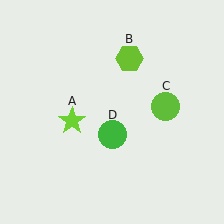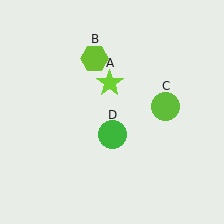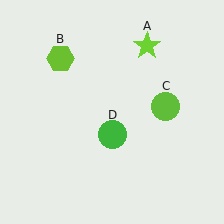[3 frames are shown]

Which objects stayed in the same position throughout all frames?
Lime circle (object C) and green circle (object D) remained stationary.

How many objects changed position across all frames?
2 objects changed position: lime star (object A), lime hexagon (object B).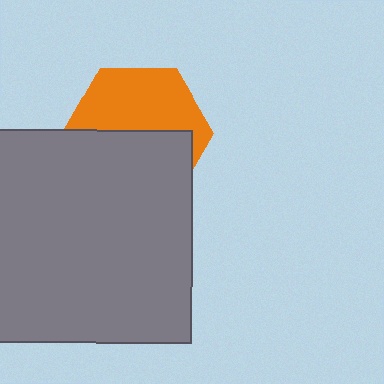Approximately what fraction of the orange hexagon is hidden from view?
Roughly 51% of the orange hexagon is hidden behind the gray square.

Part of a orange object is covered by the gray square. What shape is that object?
It is a hexagon.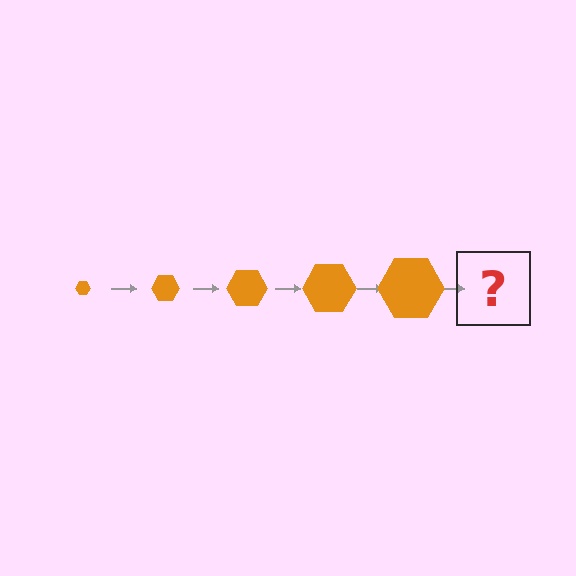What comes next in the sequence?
The next element should be an orange hexagon, larger than the previous one.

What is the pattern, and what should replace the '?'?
The pattern is that the hexagon gets progressively larger each step. The '?' should be an orange hexagon, larger than the previous one.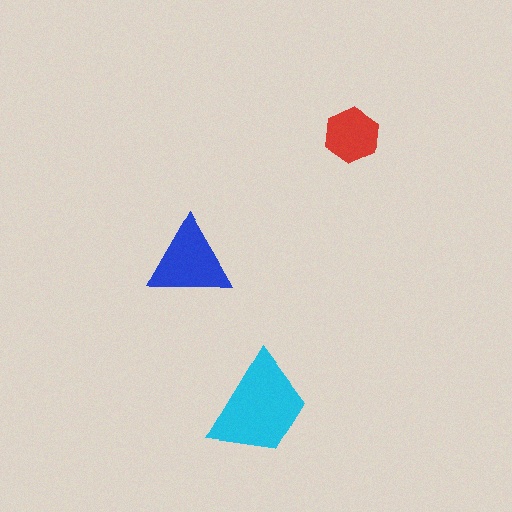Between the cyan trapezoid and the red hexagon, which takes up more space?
The cyan trapezoid.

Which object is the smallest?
The red hexagon.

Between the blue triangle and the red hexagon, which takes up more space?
The blue triangle.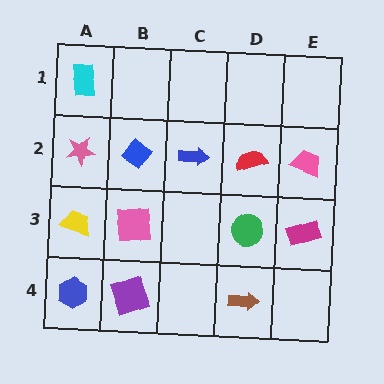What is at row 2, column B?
A blue diamond.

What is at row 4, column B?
A purple square.